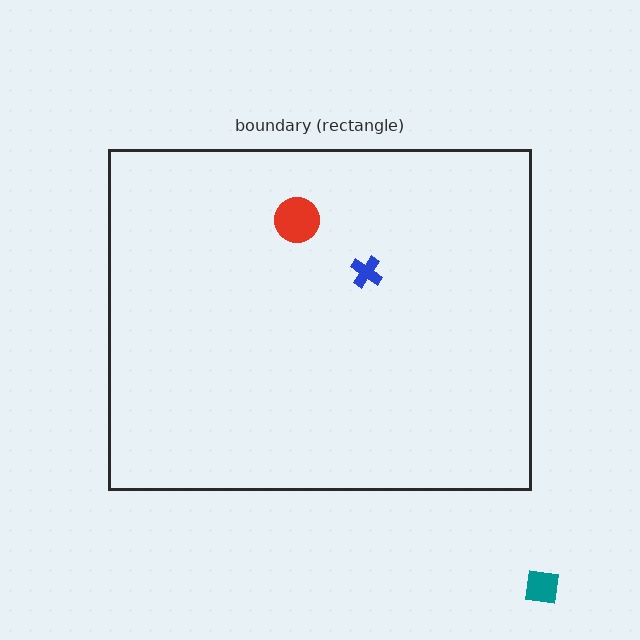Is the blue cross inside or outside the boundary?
Inside.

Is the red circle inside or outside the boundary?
Inside.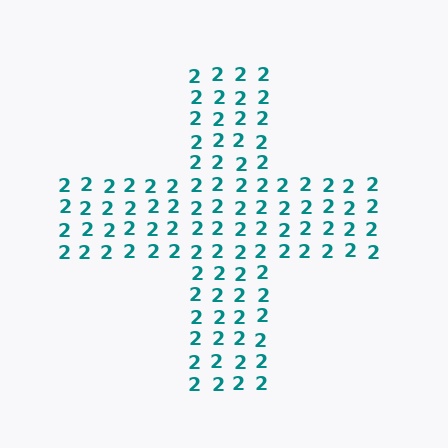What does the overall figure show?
The overall figure shows a cross.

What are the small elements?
The small elements are digit 2's.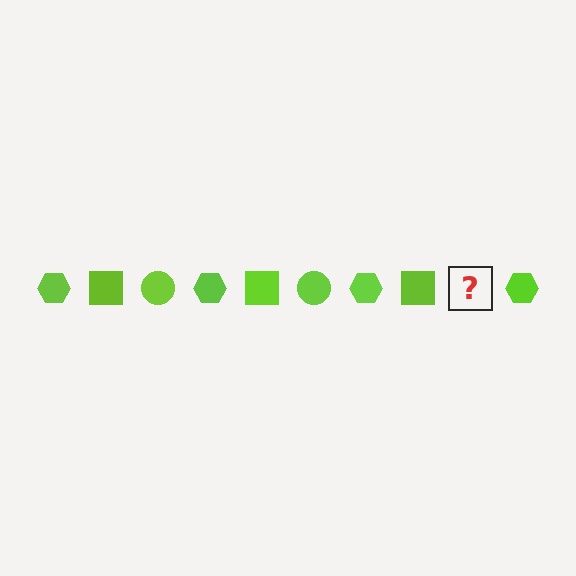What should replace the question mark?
The question mark should be replaced with a lime circle.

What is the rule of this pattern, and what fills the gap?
The rule is that the pattern cycles through hexagon, square, circle shapes in lime. The gap should be filled with a lime circle.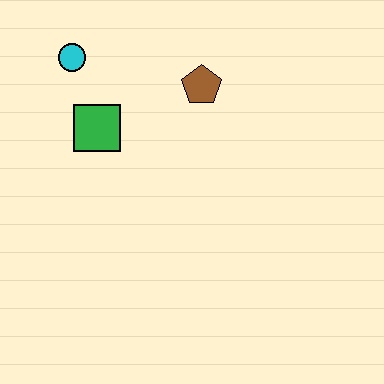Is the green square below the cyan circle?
Yes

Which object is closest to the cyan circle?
The green square is closest to the cyan circle.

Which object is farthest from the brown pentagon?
The cyan circle is farthest from the brown pentagon.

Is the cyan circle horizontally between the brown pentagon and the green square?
No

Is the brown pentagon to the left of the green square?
No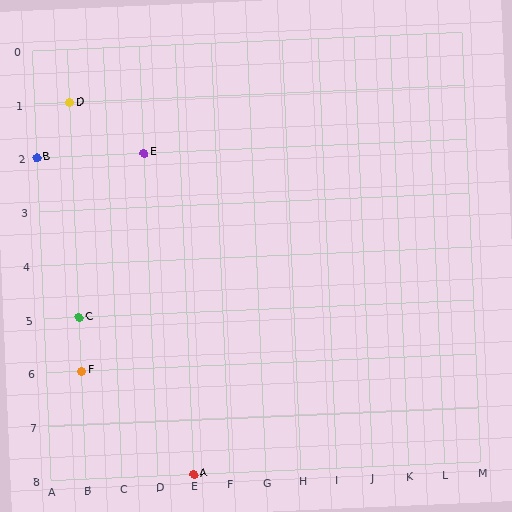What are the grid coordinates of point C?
Point C is at grid coordinates (B, 5).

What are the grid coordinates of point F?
Point F is at grid coordinates (B, 6).